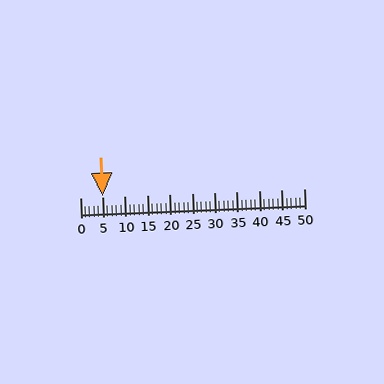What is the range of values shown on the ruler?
The ruler shows values from 0 to 50.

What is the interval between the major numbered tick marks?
The major tick marks are spaced 5 units apart.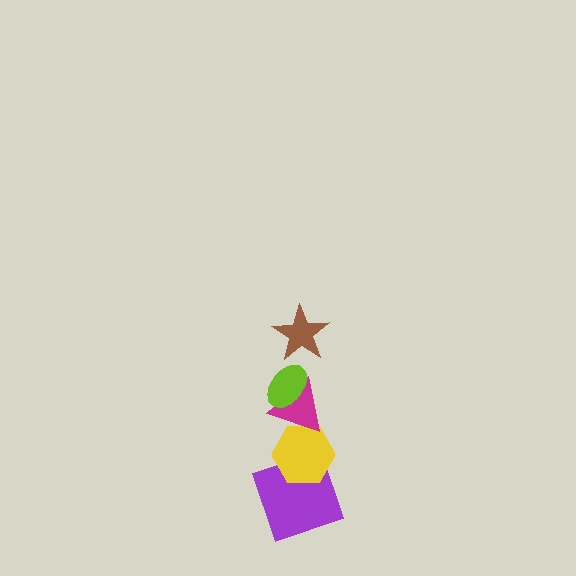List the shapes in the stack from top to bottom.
From top to bottom: the brown star, the lime ellipse, the magenta triangle, the yellow hexagon, the purple square.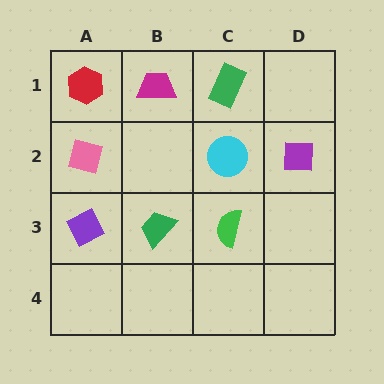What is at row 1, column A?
A red hexagon.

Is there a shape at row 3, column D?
No, that cell is empty.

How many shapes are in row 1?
3 shapes.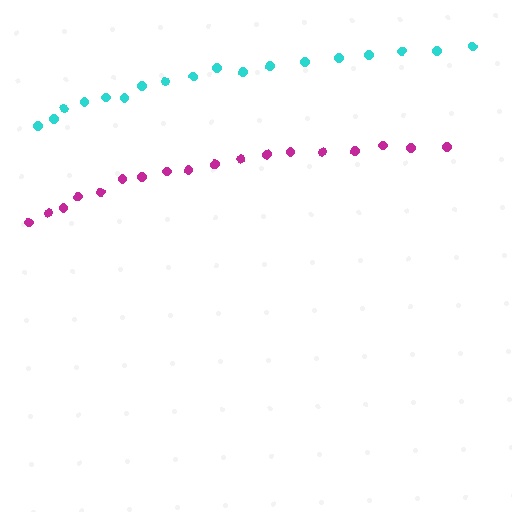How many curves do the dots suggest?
There are 2 distinct paths.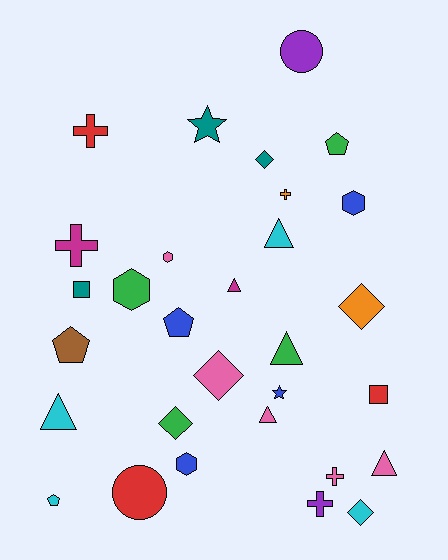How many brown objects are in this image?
There is 1 brown object.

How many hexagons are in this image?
There are 4 hexagons.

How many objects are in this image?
There are 30 objects.